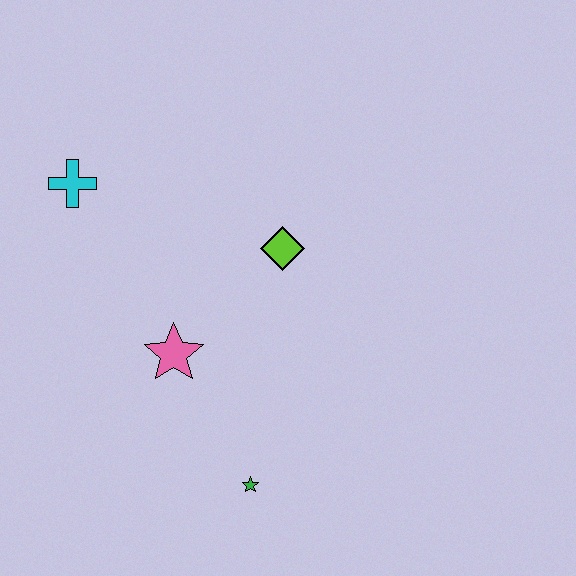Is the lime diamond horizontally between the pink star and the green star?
No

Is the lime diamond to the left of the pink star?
No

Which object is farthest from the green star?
The cyan cross is farthest from the green star.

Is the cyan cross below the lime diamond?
No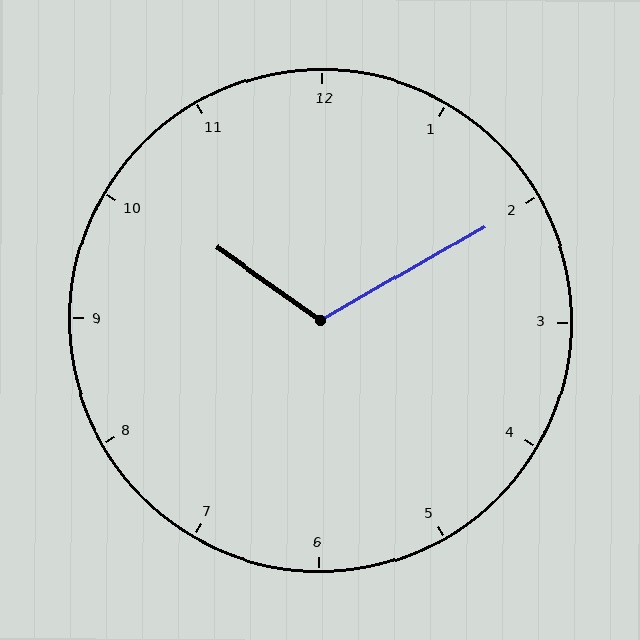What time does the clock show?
10:10.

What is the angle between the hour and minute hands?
Approximately 115 degrees.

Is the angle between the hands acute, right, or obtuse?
It is obtuse.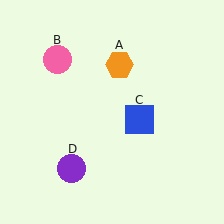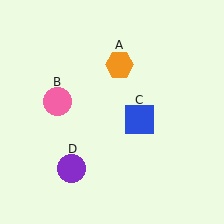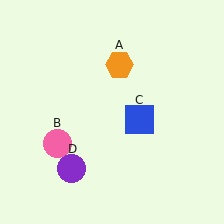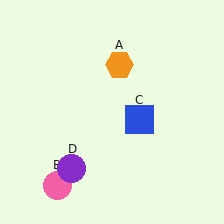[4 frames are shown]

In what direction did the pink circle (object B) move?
The pink circle (object B) moved down.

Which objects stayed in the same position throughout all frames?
Orange hexagon (object A) and blue square (object C) and purple circle (object D) remained stationary.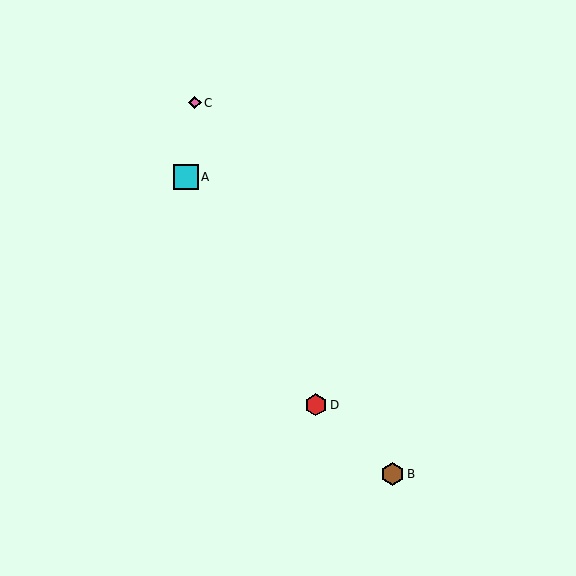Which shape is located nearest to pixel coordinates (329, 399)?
The red hexagon (labeled D) at (316, 405) is nearest to that location.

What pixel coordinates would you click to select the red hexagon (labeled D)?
Click at (316, 405) to select the red hexagon D.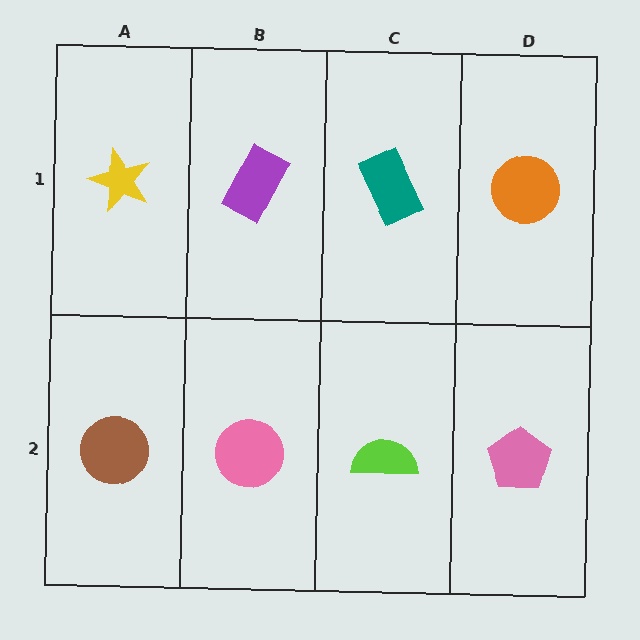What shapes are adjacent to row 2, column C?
A teal rectangle (row 1, column C), a pink circle (row 2, column B), a pink pentagon (row 2, column D).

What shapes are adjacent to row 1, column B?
A pink circle (row 2, column B), a yellow star (row 1, column A), a teal rectangle (row 1, column C).